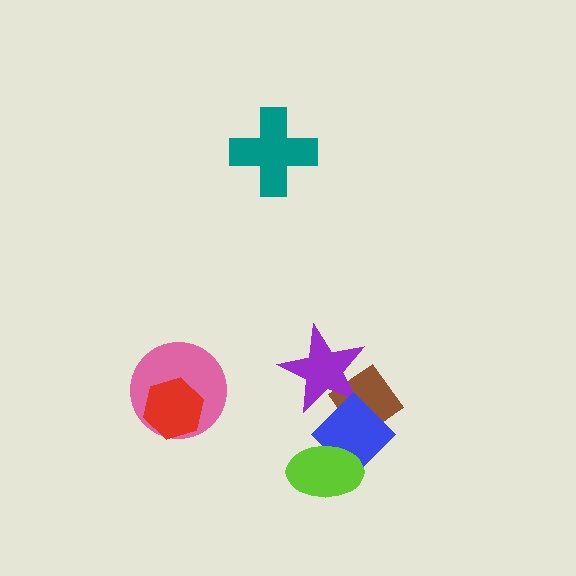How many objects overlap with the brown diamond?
2 objects overlap with the brown diamond.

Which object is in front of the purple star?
The blue diamond is in front of the purple star.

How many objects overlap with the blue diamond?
3 objects overlap with the blue diamond.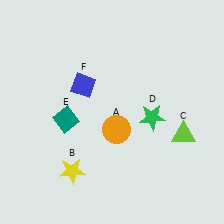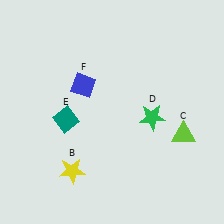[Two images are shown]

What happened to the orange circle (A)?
The orange circle (A) was removed in Image 2. It was in the bottom-right area of Image 1.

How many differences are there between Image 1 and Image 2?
There is 1 difference between the two images.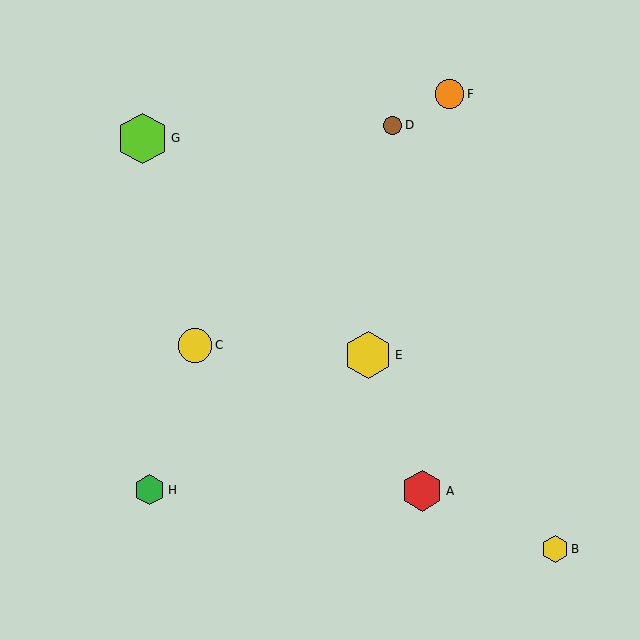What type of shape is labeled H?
Shape H is a green hexagon.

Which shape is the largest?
The lime hexagon (labeled G) is the largest.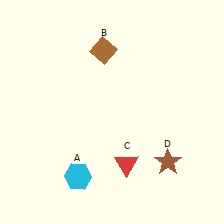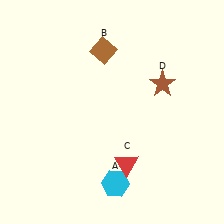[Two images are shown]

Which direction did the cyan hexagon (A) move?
The cyan hexagon (A) moved right.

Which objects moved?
The objects that moved are: the cyan hexagon (A), the brown star (D).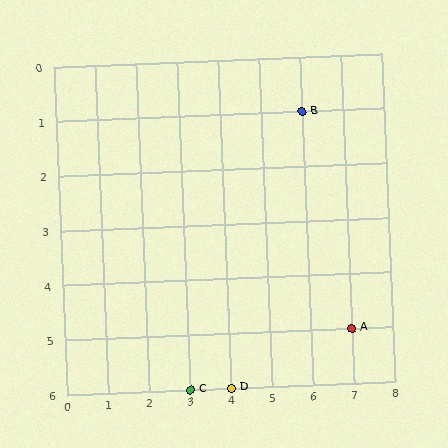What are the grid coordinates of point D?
Point D is at grid coordinates (4, 6).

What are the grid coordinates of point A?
Point A is at grid coordinates (7, 5).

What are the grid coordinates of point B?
Point B is at grid coordinates (6, 1).